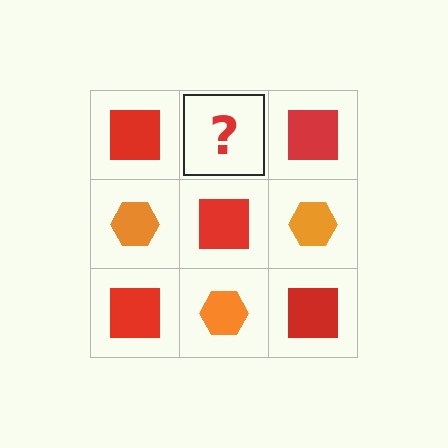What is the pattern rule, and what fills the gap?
The rule is that it alternates red square and orange hexagon in a checkerboard pattern. The gap should be filled with an orange hexagon.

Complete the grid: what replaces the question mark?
The question mark should be replaced with an orange hexagon.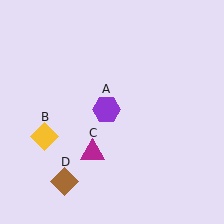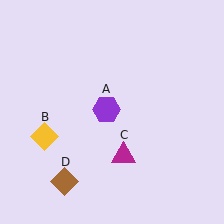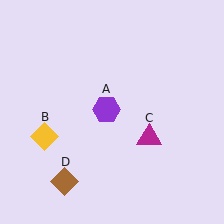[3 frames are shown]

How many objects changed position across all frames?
1 object changed position: magenta triangle (object C).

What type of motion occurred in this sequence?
The magenta triangle (object C) rotated counterclockwise around the center of the scene.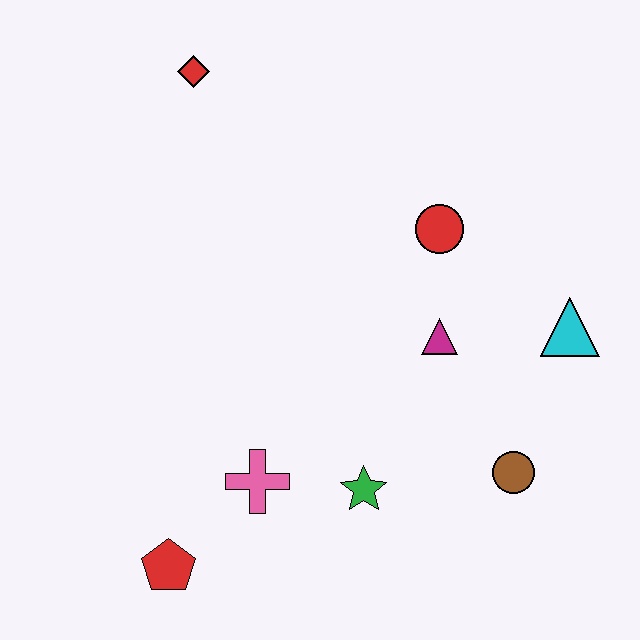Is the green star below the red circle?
Yes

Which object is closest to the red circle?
The magenta triangle is closest to the red circle.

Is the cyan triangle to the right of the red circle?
Yes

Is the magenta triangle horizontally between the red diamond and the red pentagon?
No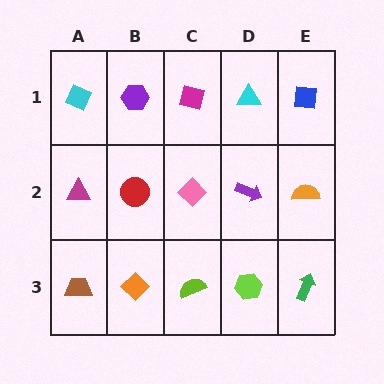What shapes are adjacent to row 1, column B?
A red circle (row 2, column B), a cyan diamond (row 1, column A), a magenta square (row 1, column C).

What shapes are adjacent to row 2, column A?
A cyan diamond (row 1, column A), a brown trapezoid (row 3, column A), a red circle (row 2, column B).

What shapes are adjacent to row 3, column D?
A purple arrow (row 2, column D), a lime semicircle (row 3, column C), a green arrow (row 3, column E).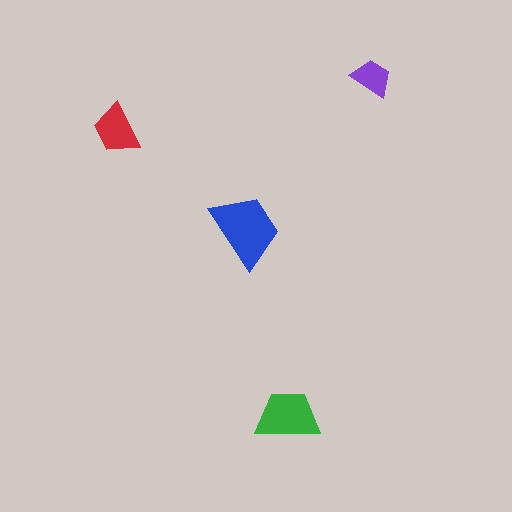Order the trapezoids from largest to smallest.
the blue one, the green one, the red one, the purple one.